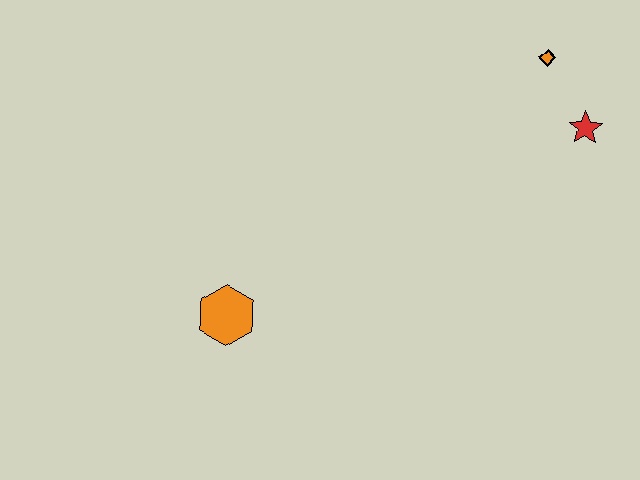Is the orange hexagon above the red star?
No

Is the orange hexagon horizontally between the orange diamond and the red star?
No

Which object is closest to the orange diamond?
The red star is closest to the orange diamond.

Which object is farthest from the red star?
The orange hexagon is farthest from the red star.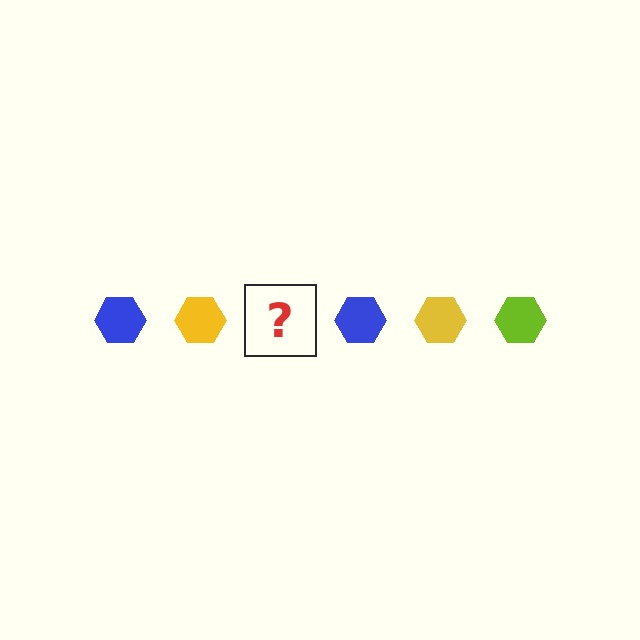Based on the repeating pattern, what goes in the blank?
The blank should be a lime hexagon.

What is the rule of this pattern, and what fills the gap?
The rule is that the pattern cycles through blue, yellow, lime hexagons. The gap should be filled with a lime hexagon.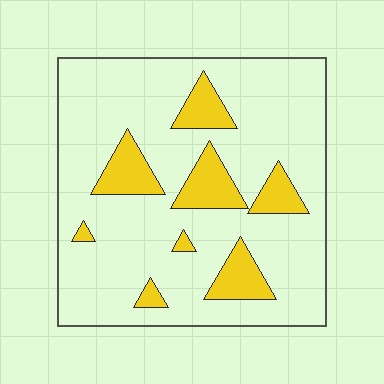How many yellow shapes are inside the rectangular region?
8.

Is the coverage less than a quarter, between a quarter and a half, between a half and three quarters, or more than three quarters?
Less than a quarter.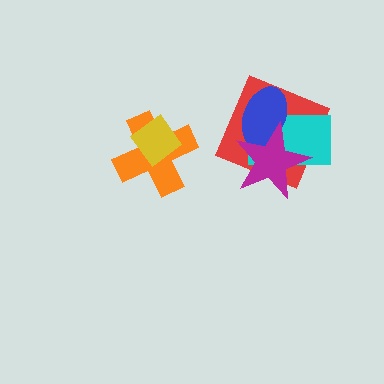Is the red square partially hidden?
Yes, it is partially covered by another shape.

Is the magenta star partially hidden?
No, no other shape covers it.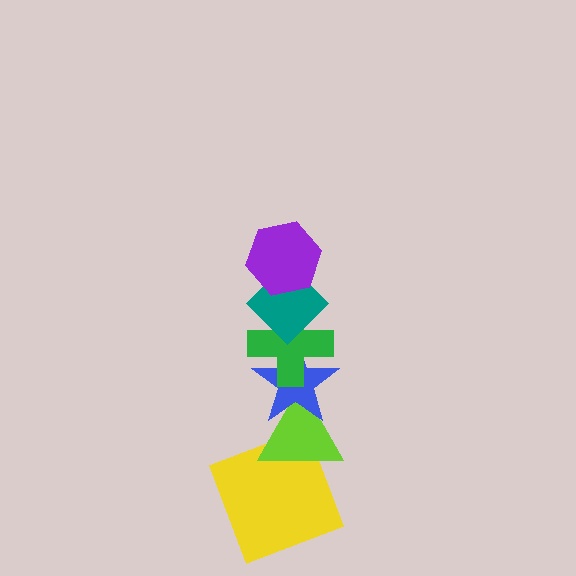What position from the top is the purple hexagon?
The purple hexagon is 1st from the top.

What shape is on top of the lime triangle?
The blue star is on top of the lime triangle.